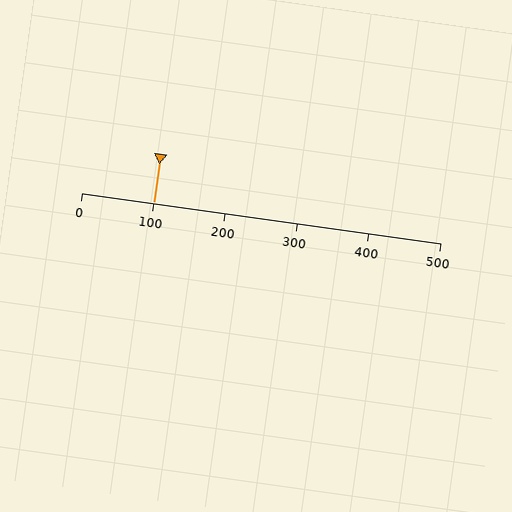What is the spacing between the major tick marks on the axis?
The major ticks are spaced 100 apart.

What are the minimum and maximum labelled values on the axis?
The axis runs from 0 to 500.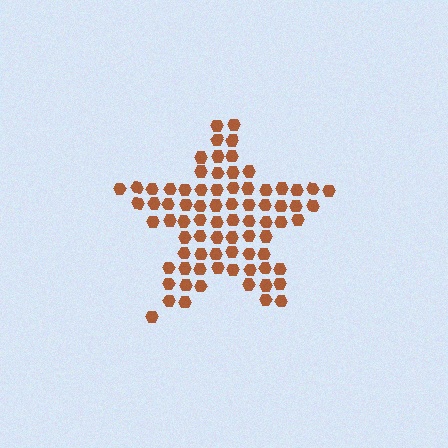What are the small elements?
The small elements are hexagons.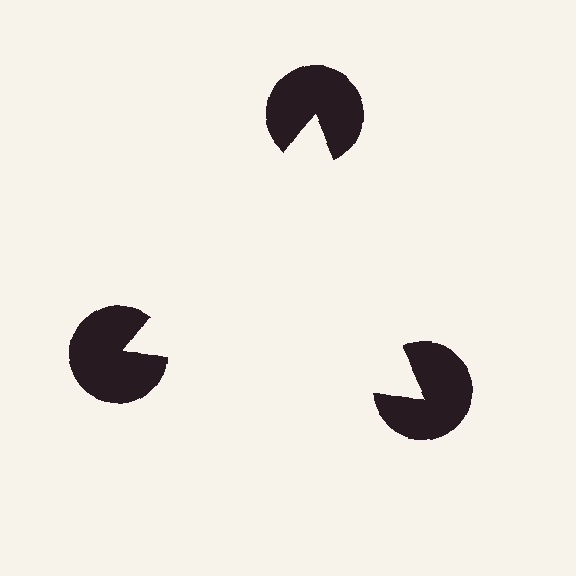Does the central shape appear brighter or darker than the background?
It typically appears slightly brighter than the background, even though no actual brightness change is drawn.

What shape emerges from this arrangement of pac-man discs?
An illusory triangle — its edges are inferred from the aligned wedge cuts in the pac-man discs, not physically drawn.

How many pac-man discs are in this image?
There are 3 — one at each vertex of the illusory triangle.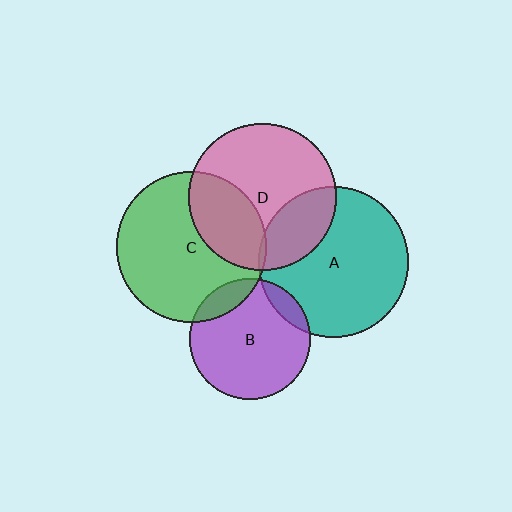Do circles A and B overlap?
Yes.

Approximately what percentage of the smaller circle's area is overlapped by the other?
Approximately 10%.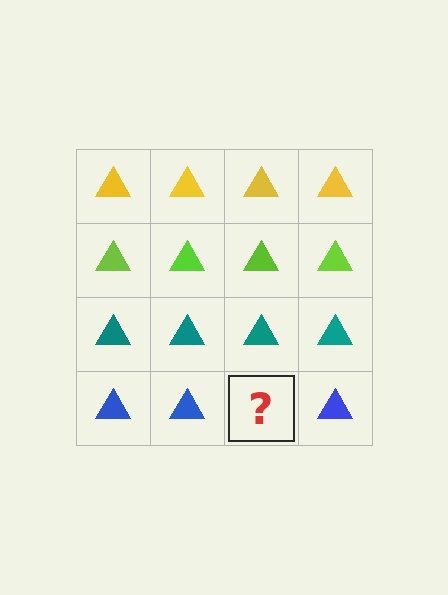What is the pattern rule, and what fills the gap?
The rule is that each row has a consistent color. The gap should be filled with a blue triangle.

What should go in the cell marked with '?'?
The missing cell should contain a blue triangle.